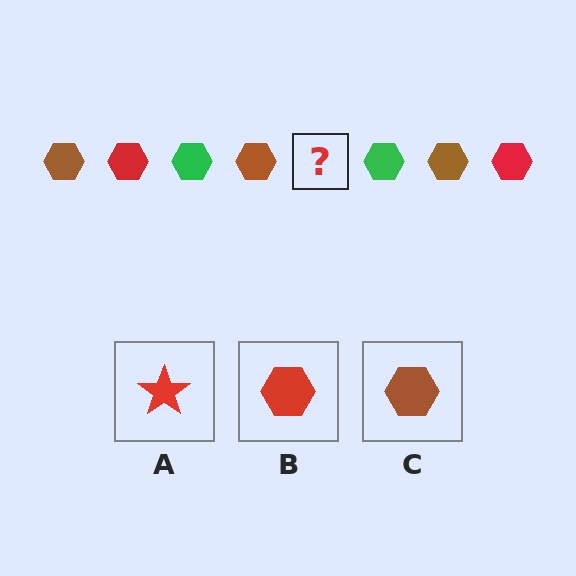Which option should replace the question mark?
Option B.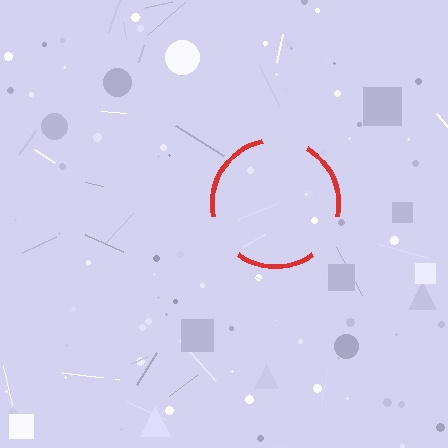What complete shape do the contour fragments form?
The contour fragments form a circle.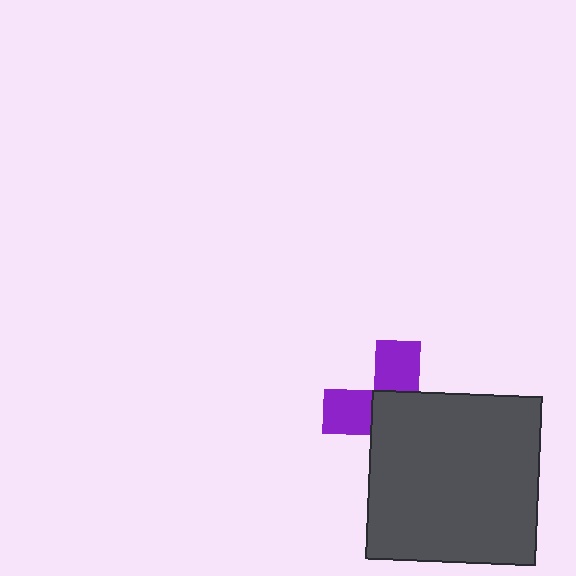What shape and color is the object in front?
The object in front is a dark gray square.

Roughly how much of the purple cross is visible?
A small part of it is visible (roughly 40%).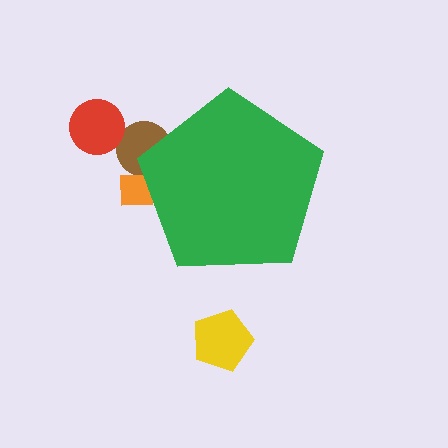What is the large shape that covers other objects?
A green pentagon.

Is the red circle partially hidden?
No, the red circle is fully visible.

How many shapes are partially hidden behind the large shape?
3 shapes are partially hidden.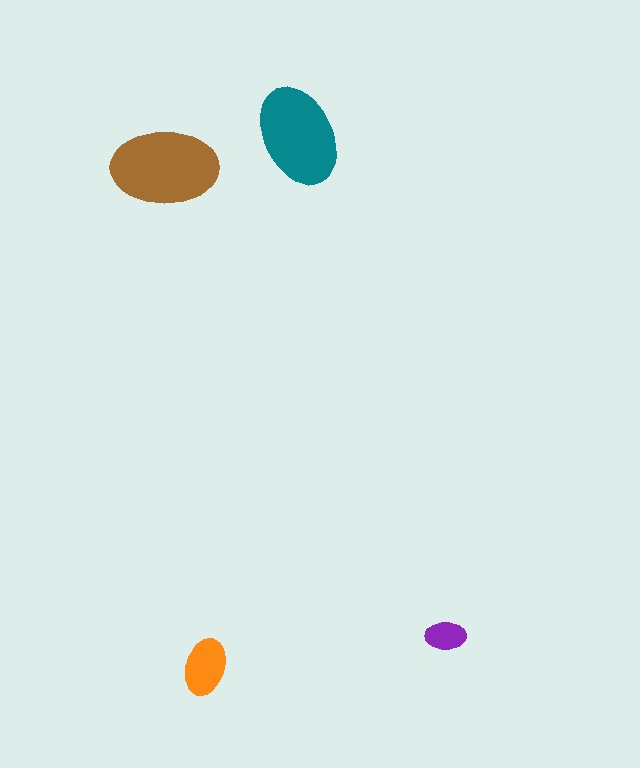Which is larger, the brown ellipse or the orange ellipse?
The brown one.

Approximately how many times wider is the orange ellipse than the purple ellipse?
About 1.5 times wider.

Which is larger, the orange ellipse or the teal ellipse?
The teal one.